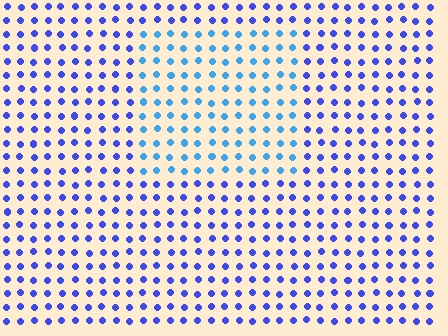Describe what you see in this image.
The image is filled with small blue elements in a uniform arrangement. A rectangle-shaped region is visible where the elements are tinted to a slightly different hue, forming a subtle color boundary.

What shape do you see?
I see a rectangle.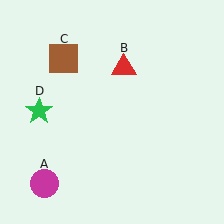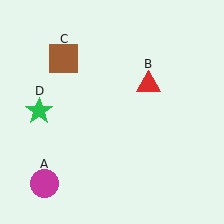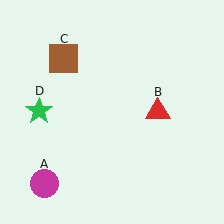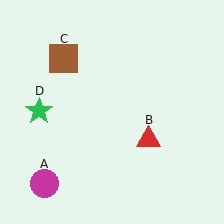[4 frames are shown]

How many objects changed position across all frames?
1 object changed position: red triangle (object B).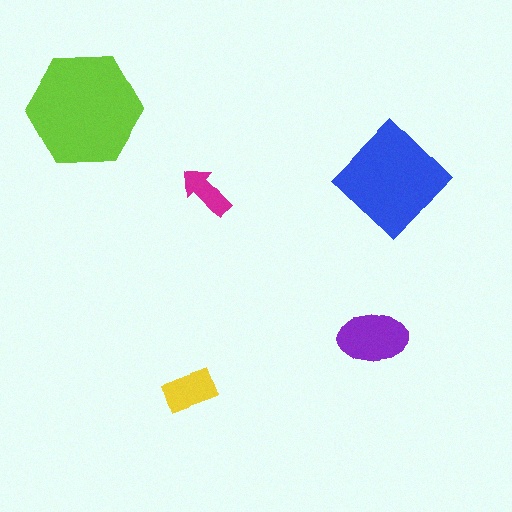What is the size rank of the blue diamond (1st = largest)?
2nd.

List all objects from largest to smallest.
The lime hexagon, the blue diamond, the purple ellipse, the yellow rectangle, the magenta arrow.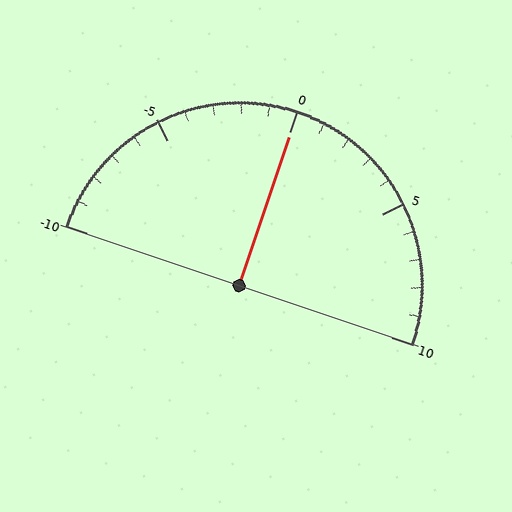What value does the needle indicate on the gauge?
The needle indicates approximately 0.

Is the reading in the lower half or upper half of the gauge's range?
The reading is in the upper half of the range (-10 to 10).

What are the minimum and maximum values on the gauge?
The gauge ranges from -10 to 10.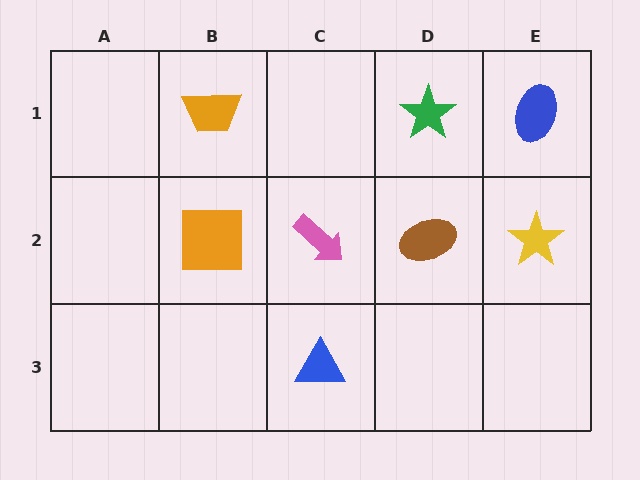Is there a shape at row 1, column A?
No, that cell is empty.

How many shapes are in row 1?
3 shapes.